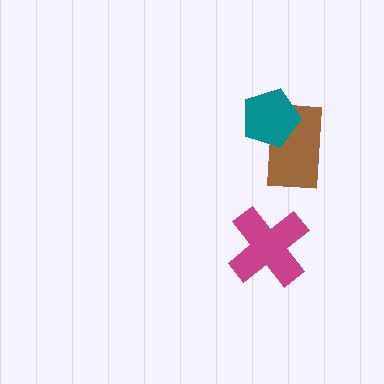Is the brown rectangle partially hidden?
Yes, it is partially covered by another shape.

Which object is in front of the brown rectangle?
The teal pentagon is in front of the brown rectangle.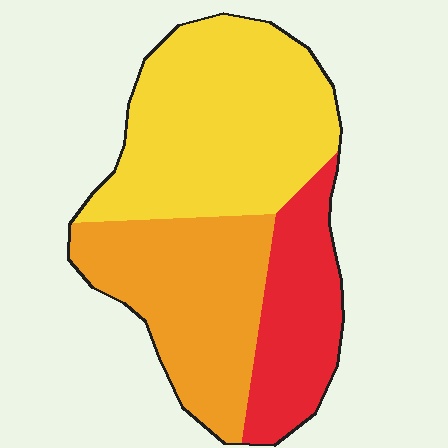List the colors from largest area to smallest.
From largest to smallest: yellow, orange, red.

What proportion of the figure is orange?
Orange takes up between a quarter and a half of the figure.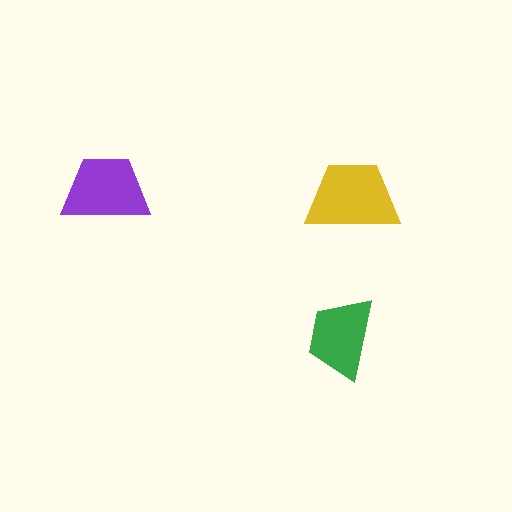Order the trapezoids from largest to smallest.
the yellow one, the purple one, the green one.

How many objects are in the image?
There are 3 objects in the image.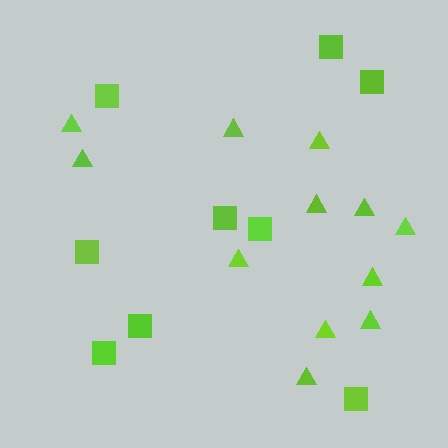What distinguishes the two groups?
There are 2 groups: one group of triangles (12) and one group of squares (9).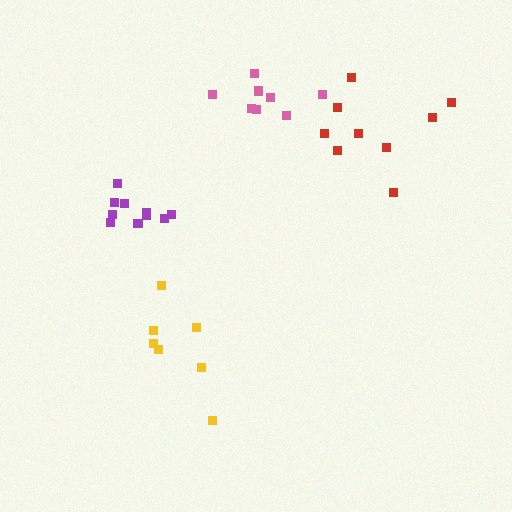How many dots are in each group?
Group 1: 9 dots, Group 2: 11 dots, Group 3: 7 dots, Group 4: 8 dots (35 total).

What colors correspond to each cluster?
The clusters are colored: red, purple, yellow, pink.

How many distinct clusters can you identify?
There are 4 distinct clusters.